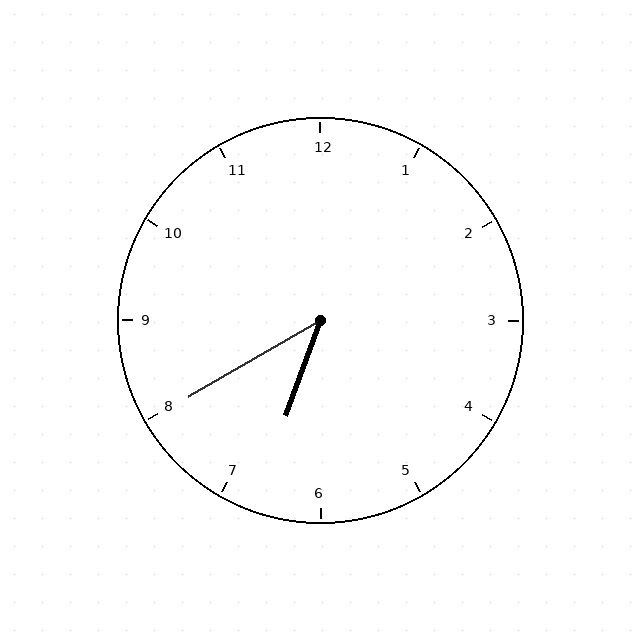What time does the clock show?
6:40.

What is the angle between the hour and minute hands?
Approximately 40 degrees.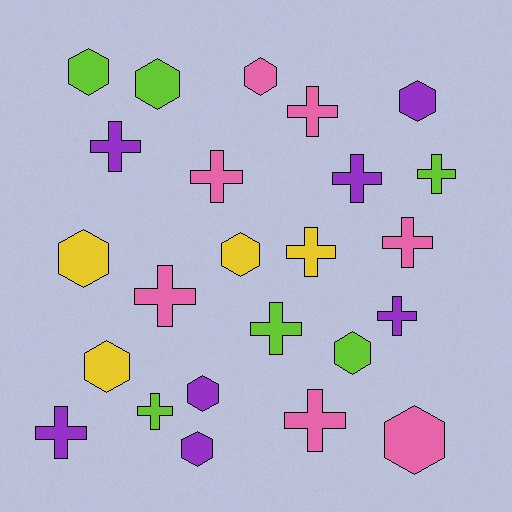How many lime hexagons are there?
There are 3 lime hexagons.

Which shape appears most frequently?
Cross, with 13 objects.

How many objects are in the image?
There are 24 objects.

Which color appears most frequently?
Pink, with 7 objects.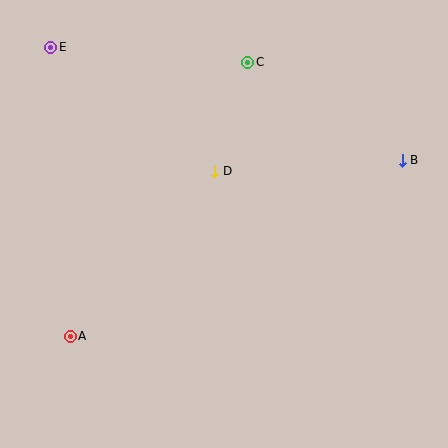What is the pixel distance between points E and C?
The distance between E and C is 197 pixels.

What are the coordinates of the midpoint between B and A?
The midpoint between B and A is at (236, 248).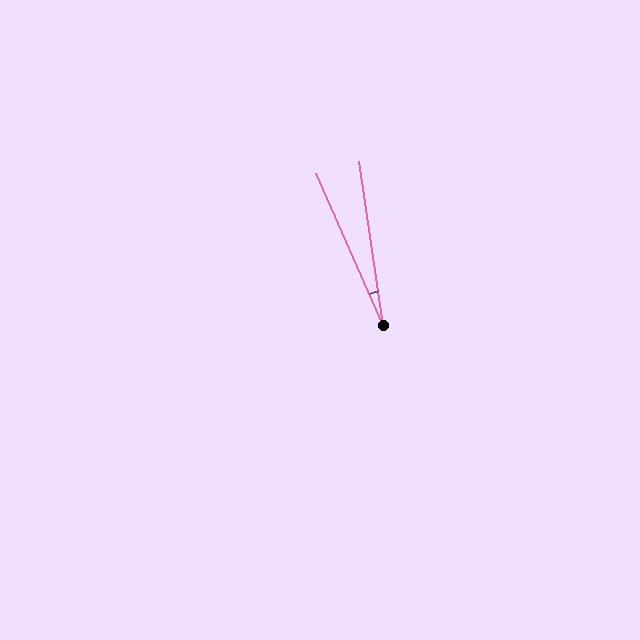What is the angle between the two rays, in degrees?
Approximately 16 degrees.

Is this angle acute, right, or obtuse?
It is acute.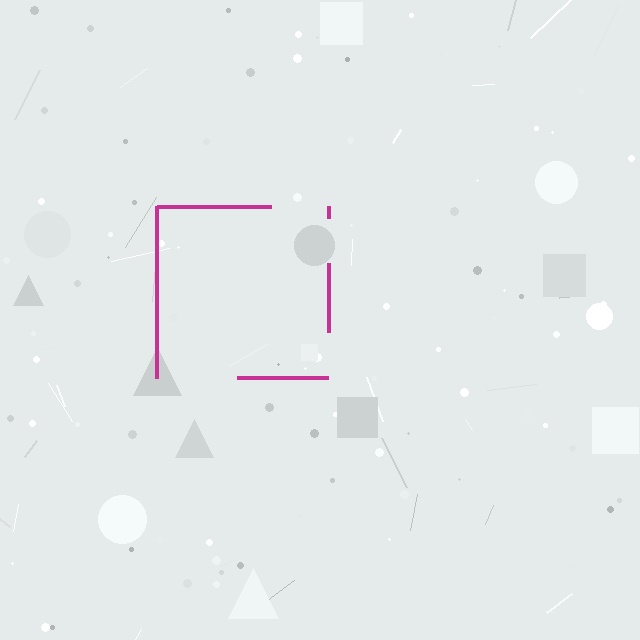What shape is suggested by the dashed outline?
The dashed outline suggests a square.